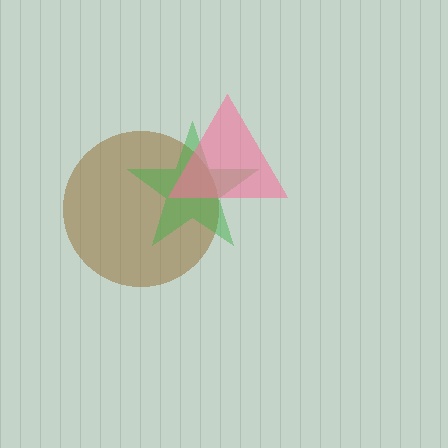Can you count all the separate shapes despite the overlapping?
Yes, there are 3 separate shapes.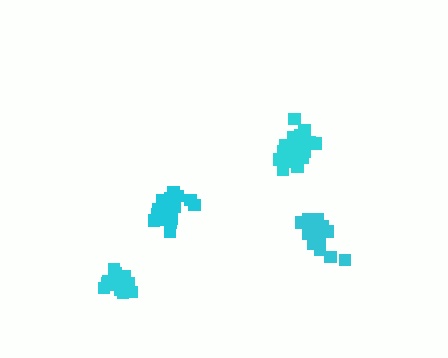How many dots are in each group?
Group 1: 20 dots, Group 2: 18 dots, Group 3: 21 dots, Group 4: 18 dots (77 total).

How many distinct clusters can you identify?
There are 4 distinct clusters.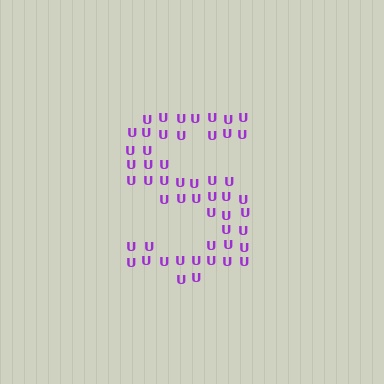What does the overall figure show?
The overall figure shows the letter S.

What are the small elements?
The small elements are letter U's.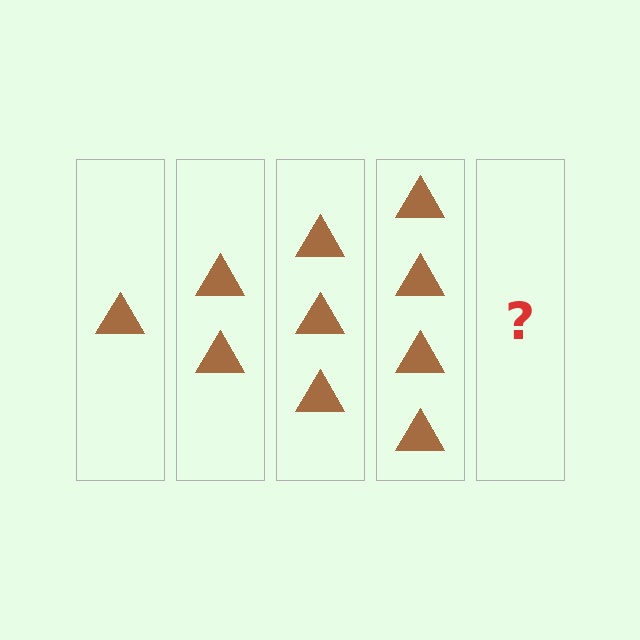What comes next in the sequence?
The next element should be 5 triangles.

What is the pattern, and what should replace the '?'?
The pattern is that each step adds one more triangle. The '?' should be 5 triangles.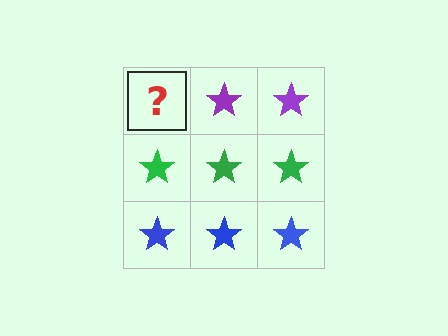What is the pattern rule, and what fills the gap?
The rule is that each row has a consistent color. The gap should be filled with a purple star.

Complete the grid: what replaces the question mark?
The question mark should be replaced with a purple star.